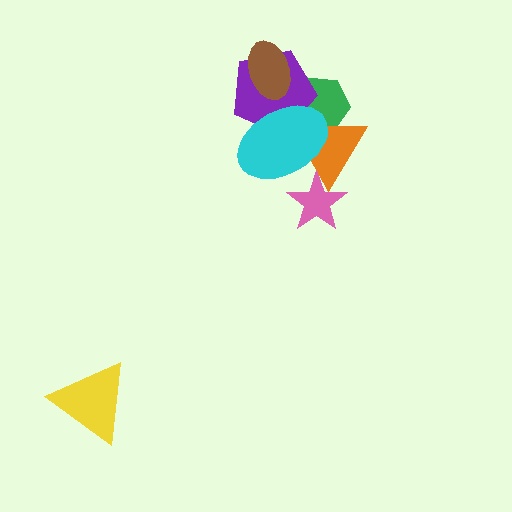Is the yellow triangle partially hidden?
No, no other shape covers it.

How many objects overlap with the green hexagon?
3 objects overlap with the green hexagon.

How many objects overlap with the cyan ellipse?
4 objects overlap with the cyan ellipse.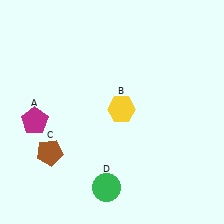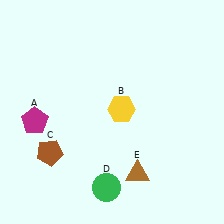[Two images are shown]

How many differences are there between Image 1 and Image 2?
There is 1 difference between the two images.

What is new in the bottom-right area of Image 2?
A brown triangle (E) was added in the bottom-right area of Image 2.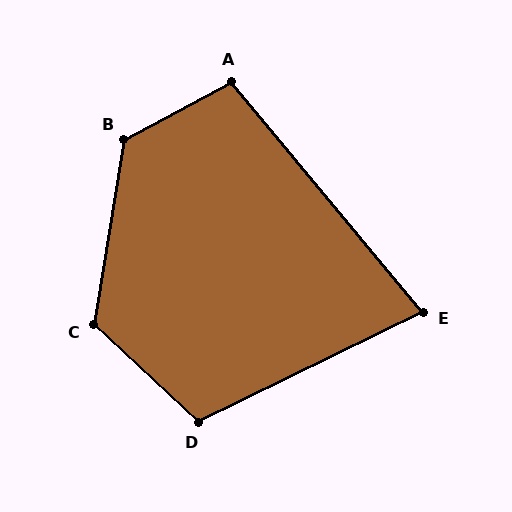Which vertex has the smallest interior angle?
E, at approximately 76 degrees.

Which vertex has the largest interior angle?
B, at approximately 128 degrees.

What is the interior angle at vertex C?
Approximately 124 degrees (obtuse).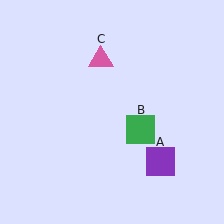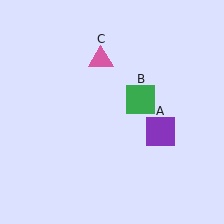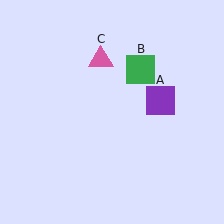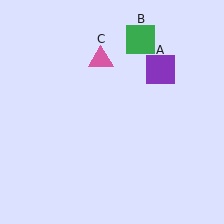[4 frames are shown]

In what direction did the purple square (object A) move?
The purple square (object A) moved up.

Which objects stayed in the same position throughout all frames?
Pink triangle (object C) remained stationary.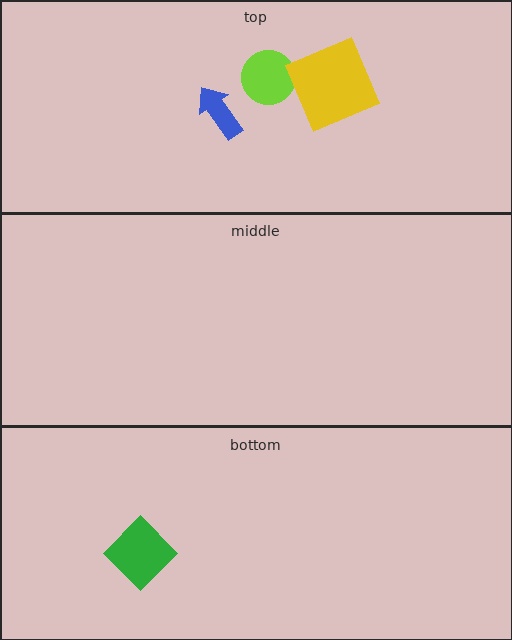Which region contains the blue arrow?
The top region.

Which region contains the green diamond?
The bottom region.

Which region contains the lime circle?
The top region.